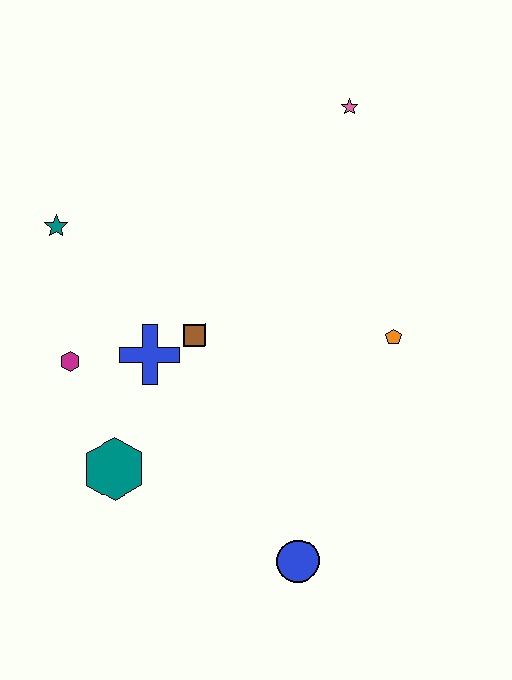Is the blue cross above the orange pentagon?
No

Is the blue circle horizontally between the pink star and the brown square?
Yes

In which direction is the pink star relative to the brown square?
The pink star is above the brown square.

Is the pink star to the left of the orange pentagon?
Yes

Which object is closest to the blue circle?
The teal hexagon is closest to the blue circle.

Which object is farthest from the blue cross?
The pink star is farthest from the blue cross.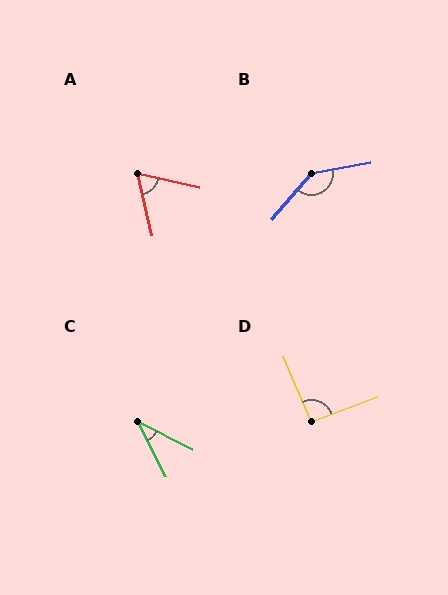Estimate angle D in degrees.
Approximately 93 degrees.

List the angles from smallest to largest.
C (36°), A (64°), D (93°), B (142°).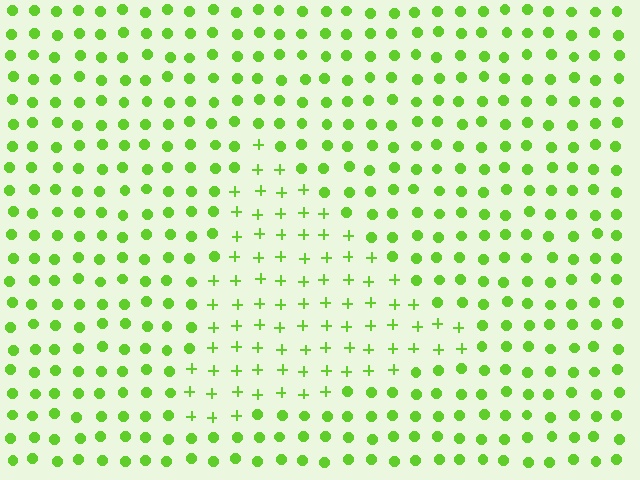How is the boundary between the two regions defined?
The boundary is defined by a change in element shape: plus signs inside vs. circles outside. All elements share the same color and spacing.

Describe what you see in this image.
The image is filled with small lime elements arranged in a uniform grid. A triangle-shaped region contains plus signs, while the surrounding area contains circles. The boundary is defined purely by the change in element shape.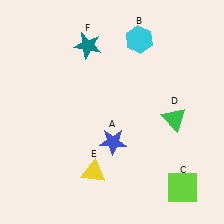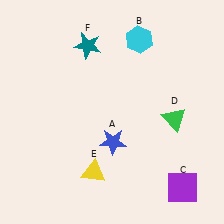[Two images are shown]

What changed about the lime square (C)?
In Image 1, C is lime. In Image 2, it changed to purple.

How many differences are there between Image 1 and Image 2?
There is 1 difference between the two images.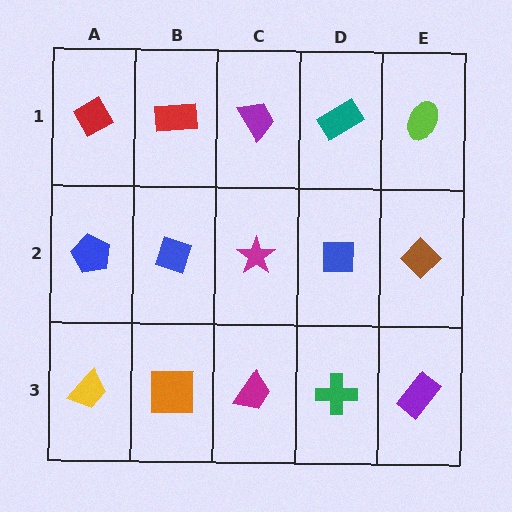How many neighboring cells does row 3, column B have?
3.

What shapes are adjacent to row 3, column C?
A magenta star (row 2, column C), an orange square (row 3, column B), a green cross (row 3, column D).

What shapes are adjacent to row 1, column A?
A blue pentagon (row 2, column A), a red rectangle (row 1, column B).